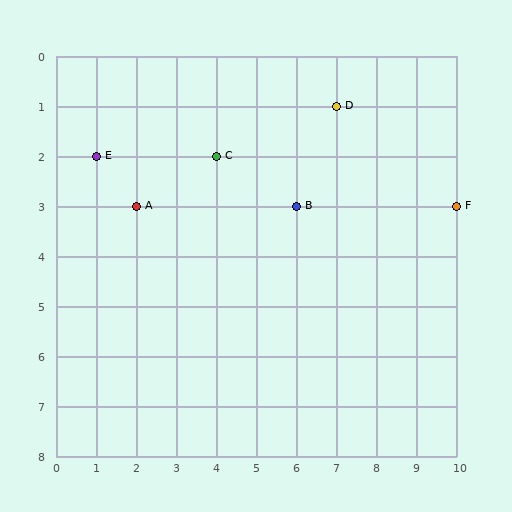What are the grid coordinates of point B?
Point B is at grid coordinates (6, 3).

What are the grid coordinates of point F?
Point F is at grid coordinates (10, 3).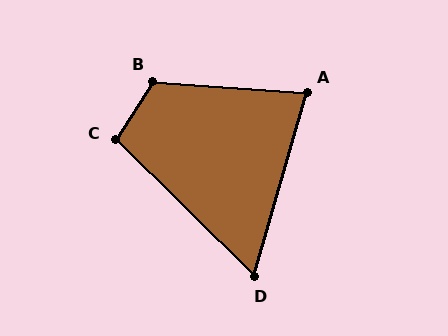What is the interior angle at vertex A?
Approximately 78 degrees (acute).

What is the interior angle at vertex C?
Approximately 102 degrees (obtuse).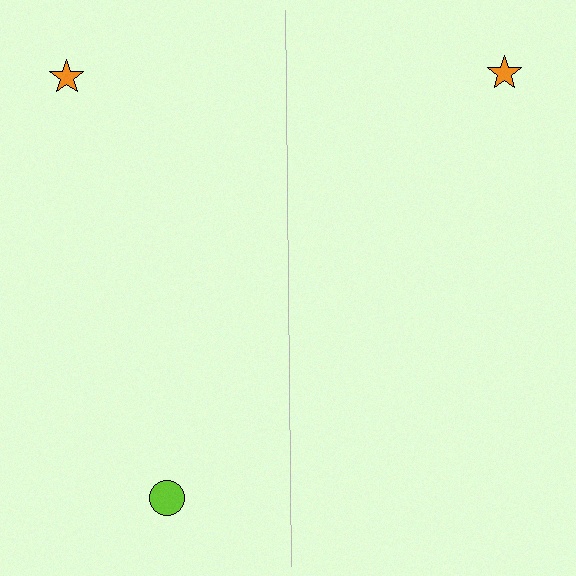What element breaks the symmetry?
A lime circle is missing from the right side.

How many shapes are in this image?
There are 3 shapes in this image.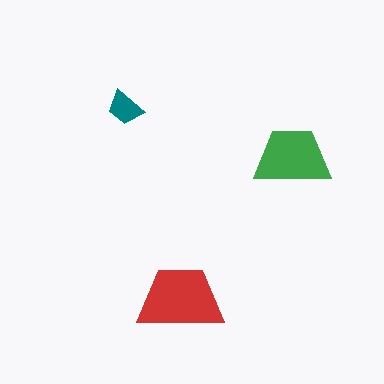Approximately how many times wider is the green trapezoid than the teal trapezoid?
About 2 times wider.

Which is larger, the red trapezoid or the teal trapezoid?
The red one.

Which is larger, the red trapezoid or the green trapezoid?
The red one.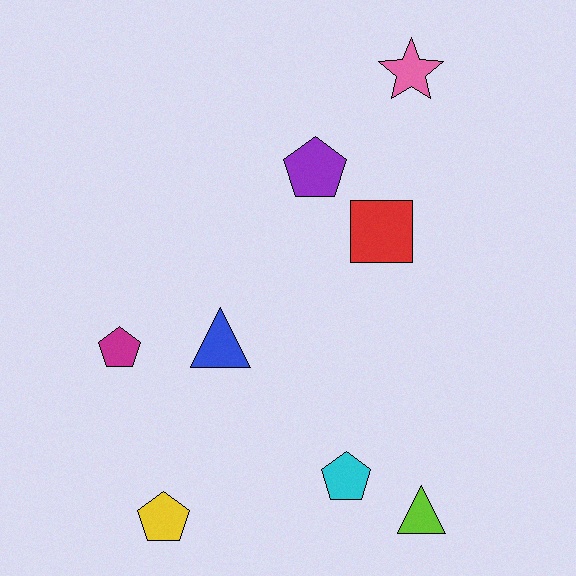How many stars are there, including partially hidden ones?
There is 1 star.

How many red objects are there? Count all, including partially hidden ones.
There is 1 red object.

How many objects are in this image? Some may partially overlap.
There are 8 objects.